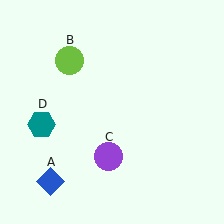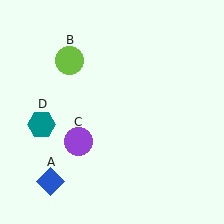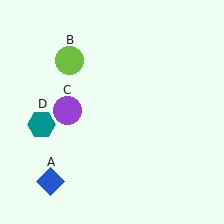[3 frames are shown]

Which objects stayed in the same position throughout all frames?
Blue diamond (object A) and lime circle (object B) and teal hexagon (object D) remained stationary.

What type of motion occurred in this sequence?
The purple circle (object C) rotated clockwise around the center of the scene.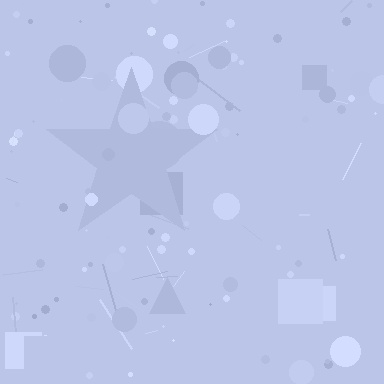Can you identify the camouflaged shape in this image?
The camouflaged shape is a star.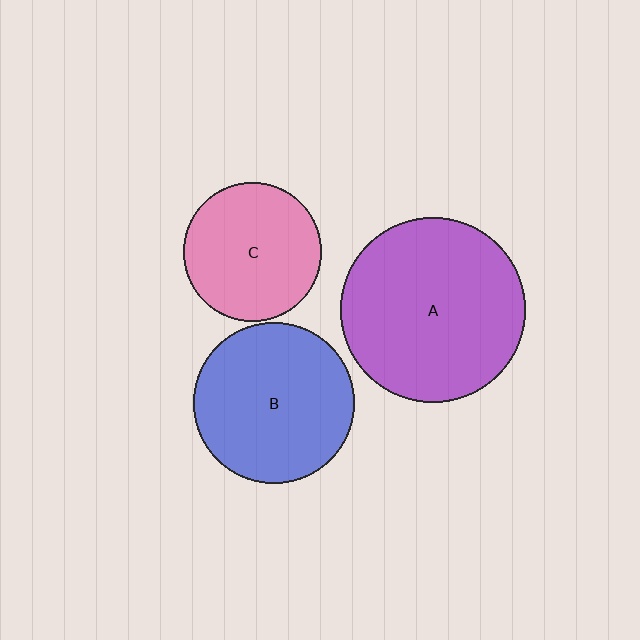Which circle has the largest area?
Circle A (purple).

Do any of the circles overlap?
No, none of the circles overlap.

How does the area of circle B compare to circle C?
Approximately 1.3 times.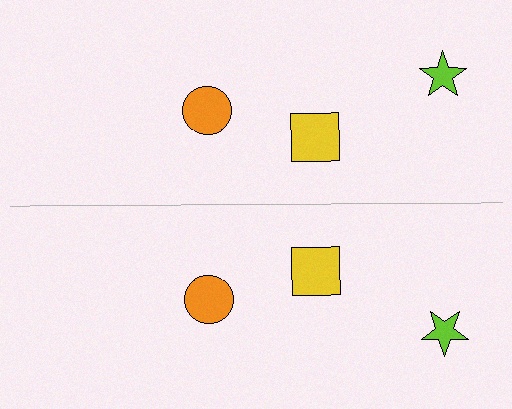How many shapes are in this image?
There are 6 shapes in this image.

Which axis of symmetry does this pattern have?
The pattern has a horizontal axis of symmetry running through the center of the image.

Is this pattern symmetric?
Yes, this pattern has bilateral (reflection) symmetry.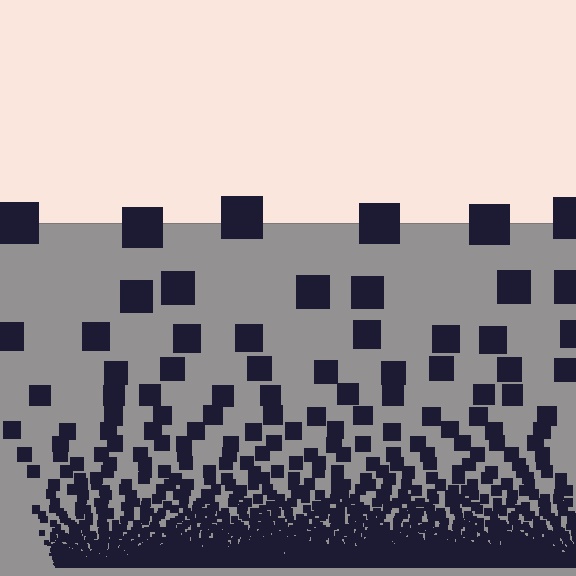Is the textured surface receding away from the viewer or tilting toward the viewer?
The surface appears to tilt toward the viewer. Texture elements get larger and sparser toward the top.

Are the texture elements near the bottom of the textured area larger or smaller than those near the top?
Smaller. The gradient is inverted — elements near the bottom are smaller and denser.